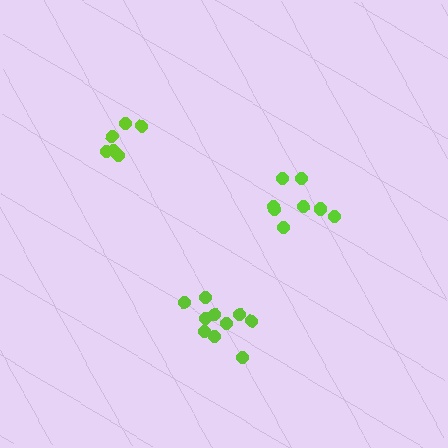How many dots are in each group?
Group 1: 8 dots, Group 2: 6 dots, Group 3: 10 dots (24 total).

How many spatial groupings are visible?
There are 3 spatial groupings.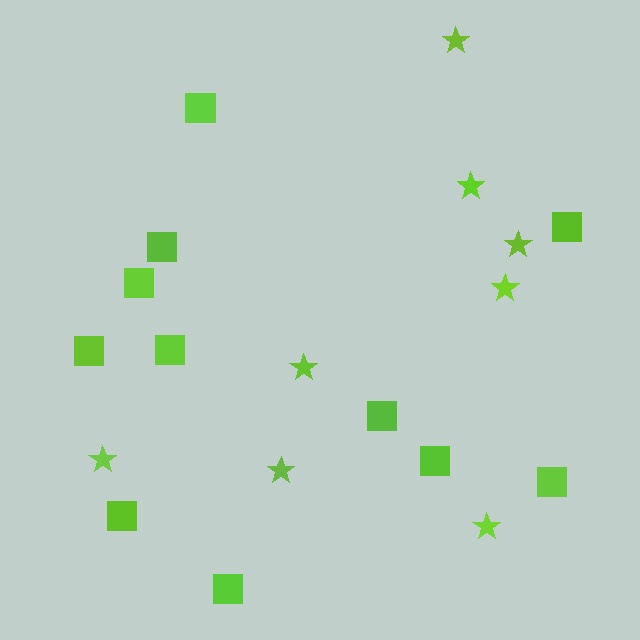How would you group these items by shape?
There are 2 groups: one group of squares (11) and one group of stars (8).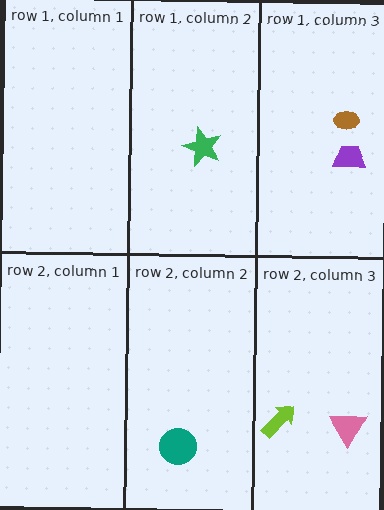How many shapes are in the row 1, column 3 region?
2.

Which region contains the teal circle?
The row 2, column 2 region.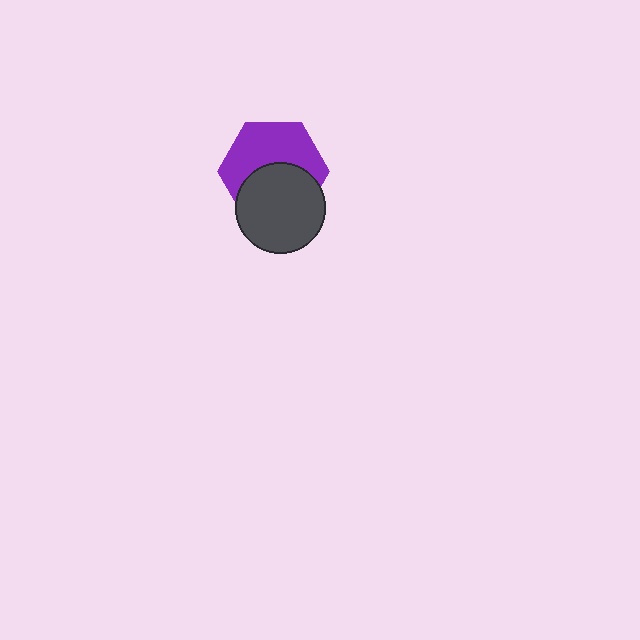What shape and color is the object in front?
The object in front is a dark gray circle.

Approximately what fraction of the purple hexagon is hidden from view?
Roughly 46% of the purple hexagon is hidden behind the dark gray circle.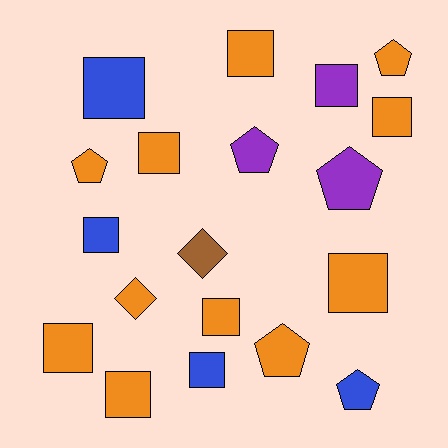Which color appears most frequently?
Orange, with 11 objects.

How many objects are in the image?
There are 19 objects.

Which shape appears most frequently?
Square, with 11 objects.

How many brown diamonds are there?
There is 1 brown diamond.